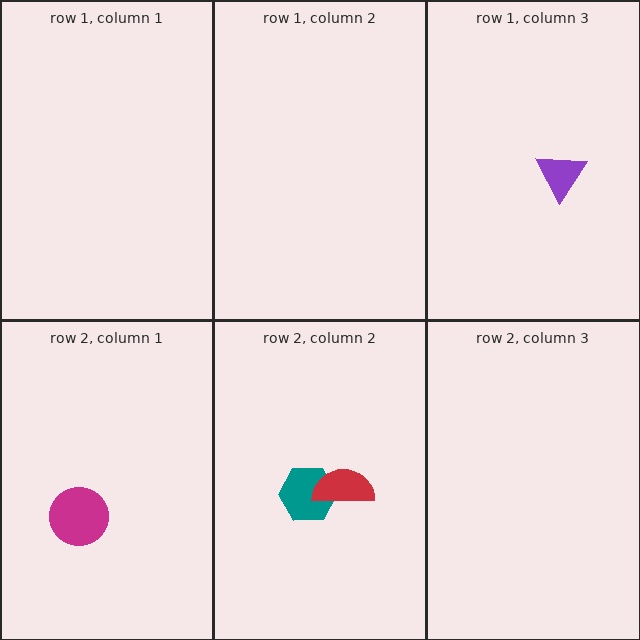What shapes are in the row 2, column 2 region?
The teal hexagon, the red semicircle.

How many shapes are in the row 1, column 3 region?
1.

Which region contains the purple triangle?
The row 1, column 3 region.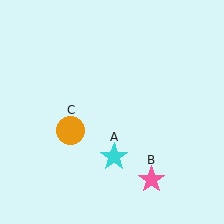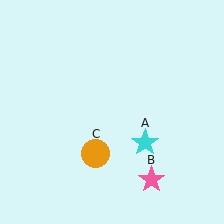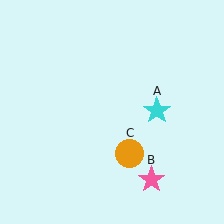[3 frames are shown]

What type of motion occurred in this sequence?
The cyan star (object A), orange circle (object C) rotated counterclockwise around the center of the scene.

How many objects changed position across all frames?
2 objects changed position: cyan star (object A), orange circle (object C).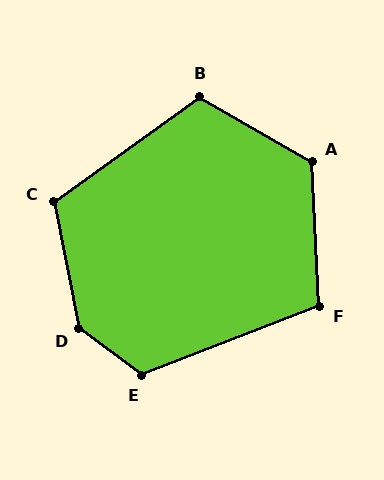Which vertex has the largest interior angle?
D, at approximately 137 degrees.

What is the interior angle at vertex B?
Approximately 114 degrees (obtuse).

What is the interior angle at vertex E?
Approximately 123 degrees (obtuse).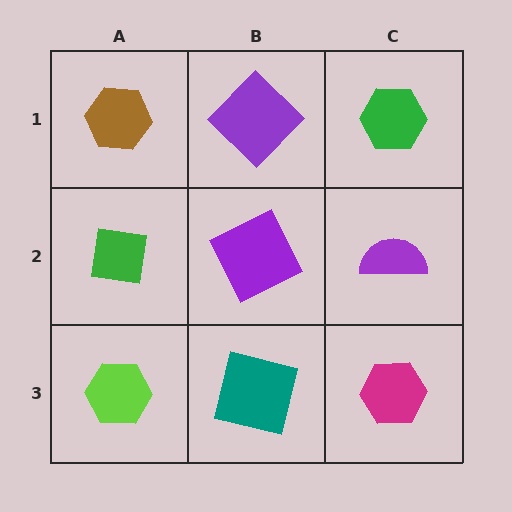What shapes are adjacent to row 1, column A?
A green square (row 2, column A), a purple diamond (row 1, column B).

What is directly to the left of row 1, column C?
A purple diamond.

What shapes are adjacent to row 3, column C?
A purple semicircle (row 2, column C), a teal square (row 3, column B).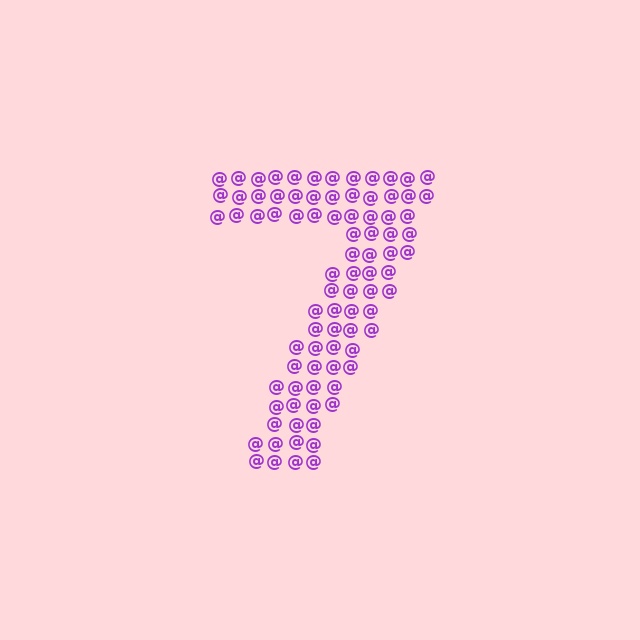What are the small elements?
The small elements are at signs.